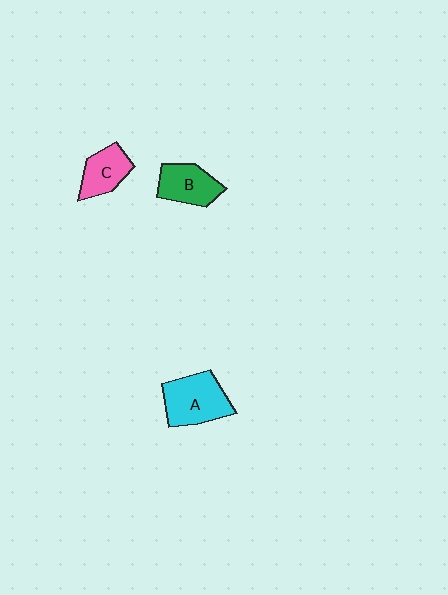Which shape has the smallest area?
Shape C (pink).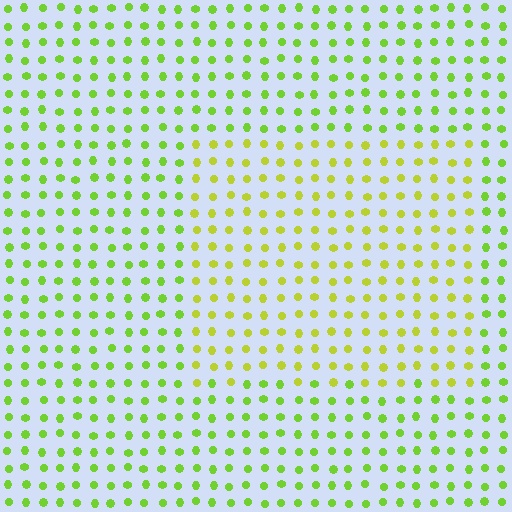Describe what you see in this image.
The image is filled with small lime elements in a uniform arrangement. A rectangle-shaped region is visible where the elements are tinted to a slightly different hue, forming a subtle color boundary.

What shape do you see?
I see a rectangle.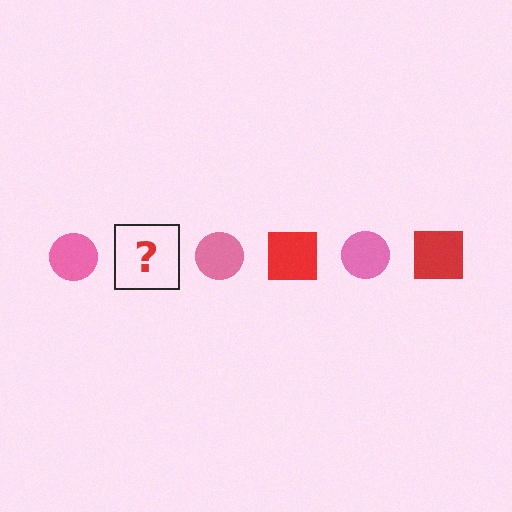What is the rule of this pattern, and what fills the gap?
The rule is that the pattern alternates between pink circle and red square. The gap should be filled with a red square.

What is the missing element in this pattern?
The missing element is a red square.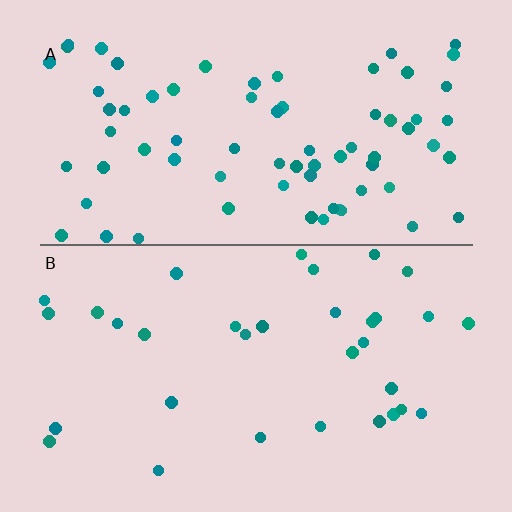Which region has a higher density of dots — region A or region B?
A (the top).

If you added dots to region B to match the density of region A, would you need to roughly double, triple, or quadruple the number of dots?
Approximately double.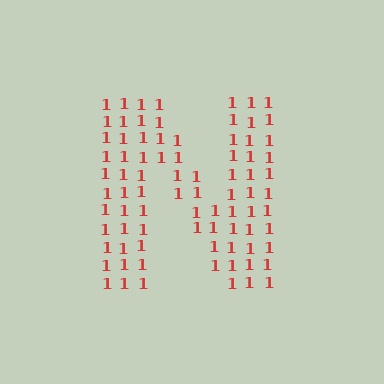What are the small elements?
The small elements are digit 1's.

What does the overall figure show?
The overall figure shows the letter N.